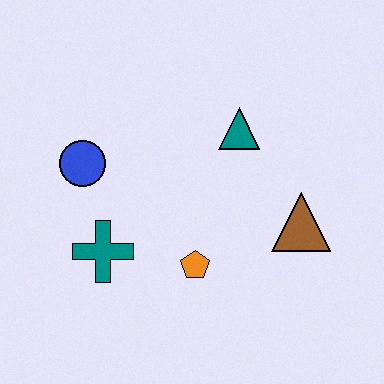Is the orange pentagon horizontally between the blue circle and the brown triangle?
Yes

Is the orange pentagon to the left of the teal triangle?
Yes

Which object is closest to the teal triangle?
The brown triangle is closest to the teal triangle.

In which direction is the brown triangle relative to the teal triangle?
The brown triangle is below the teal triangle.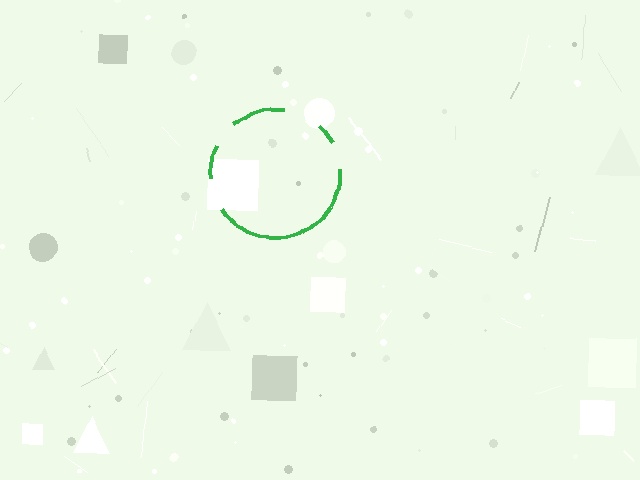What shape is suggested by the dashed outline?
The dashed outline suggests a circle.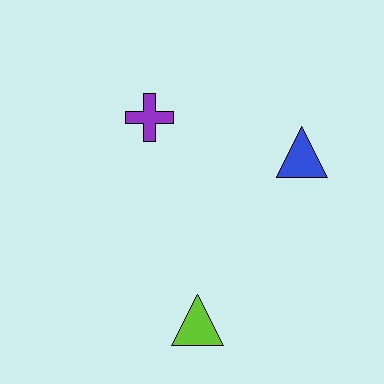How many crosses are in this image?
There is 1 cross.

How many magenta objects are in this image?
There are no magenta objects.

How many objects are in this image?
There are 3 objects.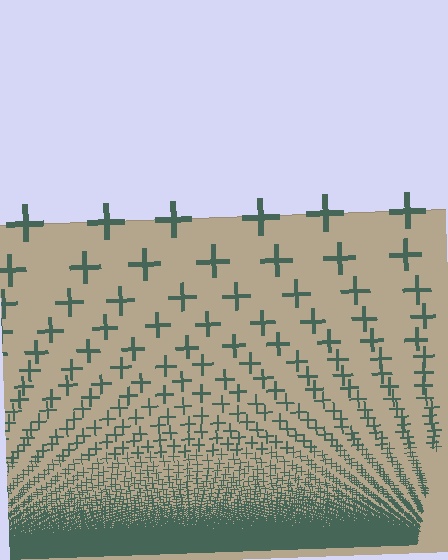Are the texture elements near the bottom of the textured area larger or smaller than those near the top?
Smaller. The gradient is inverted — elements near the bottom are smaller and denser.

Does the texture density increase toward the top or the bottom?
Density increases toward the bottom.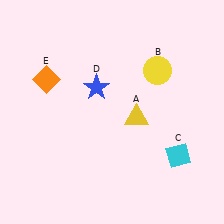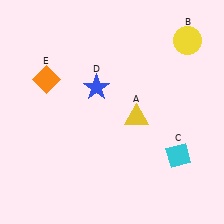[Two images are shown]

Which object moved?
The yellow circle (B) moved up.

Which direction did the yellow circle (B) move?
The yellow circle (B) moved up.